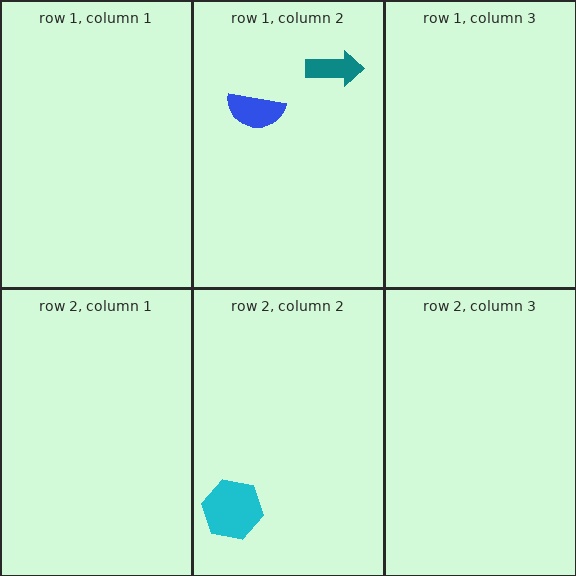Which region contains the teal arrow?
The row 1, column 2 region.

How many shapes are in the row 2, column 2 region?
1.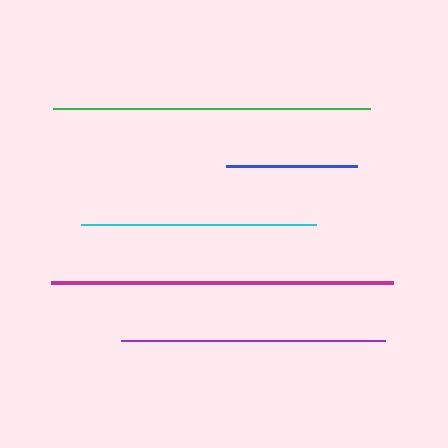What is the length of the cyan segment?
The cyan segment is approximately 235 pixels long.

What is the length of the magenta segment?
The magenta segment is approximately 342 pixels long.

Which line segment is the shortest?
The blue line is the shortest at approximately 131 pixels.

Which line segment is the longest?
The magenta line is the longest at approximately 342 pixels.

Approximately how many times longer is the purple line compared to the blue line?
The purple line is approximately 2.0 times the length of the blue line.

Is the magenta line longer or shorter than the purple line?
The magenta line is longer than the purple line.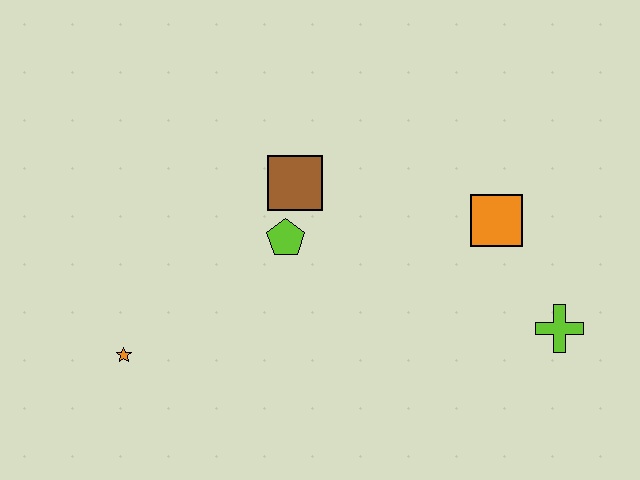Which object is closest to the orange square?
The lime cross is closest to the orange square.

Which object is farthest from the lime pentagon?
The lime cross is farthest from the lime pentagon.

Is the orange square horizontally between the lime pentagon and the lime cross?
Yes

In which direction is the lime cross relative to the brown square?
The lime cross is to the right of the brown square.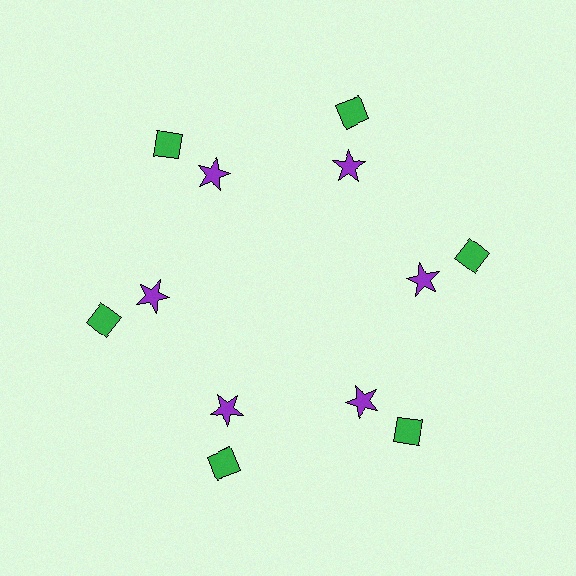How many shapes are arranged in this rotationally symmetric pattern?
There are 12 shapes, arranged in 6 groups of 2.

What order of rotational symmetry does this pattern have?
This pattern has 6-fold rotational symmetry.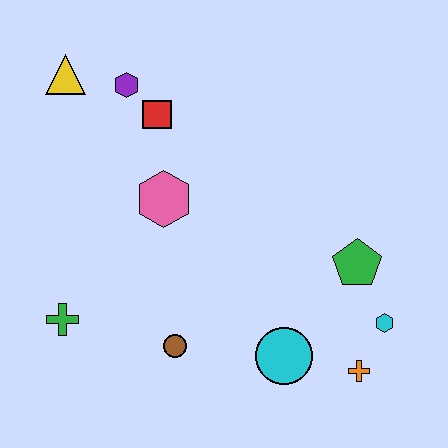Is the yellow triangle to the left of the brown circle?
Yes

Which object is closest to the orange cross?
The cyan hexagon is closest to the orange cross.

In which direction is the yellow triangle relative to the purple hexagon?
The yellow triangle is to the left of the purple hexagon.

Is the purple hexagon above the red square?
Yes